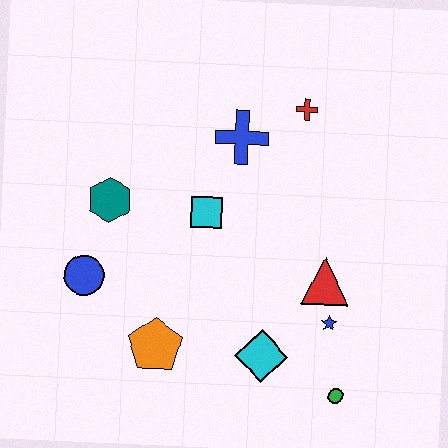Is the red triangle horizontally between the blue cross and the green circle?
Yes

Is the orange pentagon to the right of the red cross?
No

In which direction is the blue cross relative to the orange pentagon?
The blue cross is above the orange pentagon.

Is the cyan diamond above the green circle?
Yes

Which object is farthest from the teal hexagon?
The green circle is farthest from the teal hexagon.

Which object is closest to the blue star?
The red triangle is closest to the blue star.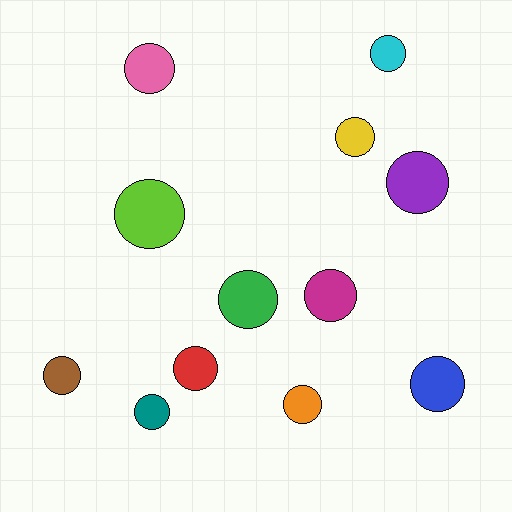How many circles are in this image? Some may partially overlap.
There are 12 circles.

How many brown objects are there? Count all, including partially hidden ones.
There is 1 brown object.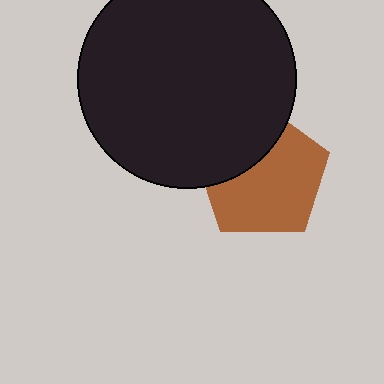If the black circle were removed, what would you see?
You would see the complete brown pentagon.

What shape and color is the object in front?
The object in front is a black circle.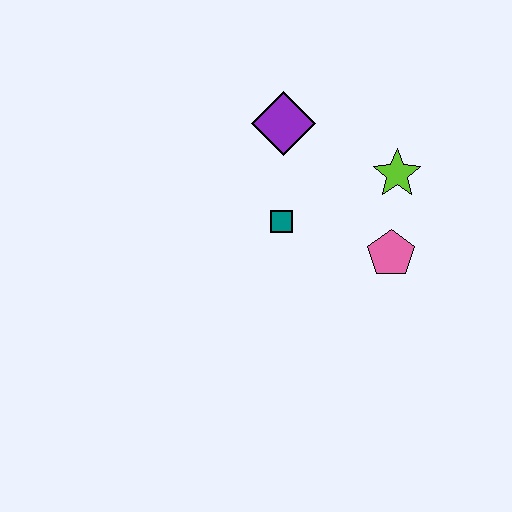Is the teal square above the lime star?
No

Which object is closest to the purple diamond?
The teal square is closest to the purple diamond.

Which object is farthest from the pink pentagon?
The purple diamond is farthest from the pink pentagon.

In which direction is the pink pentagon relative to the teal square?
The pink pentagon is to the right of the teal square.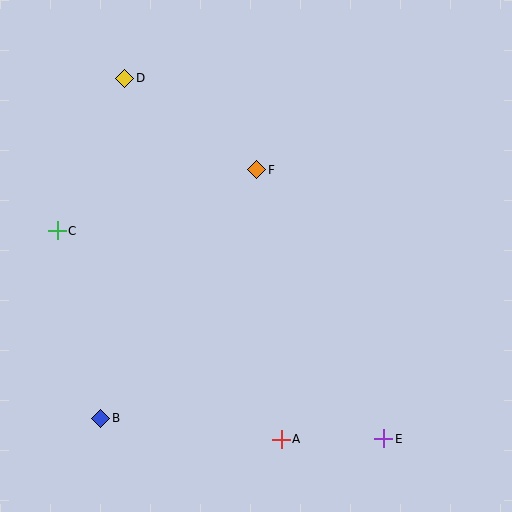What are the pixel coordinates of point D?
Point D is at (125, 78).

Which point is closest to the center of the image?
Point F at (257, 170) is closest to the center.